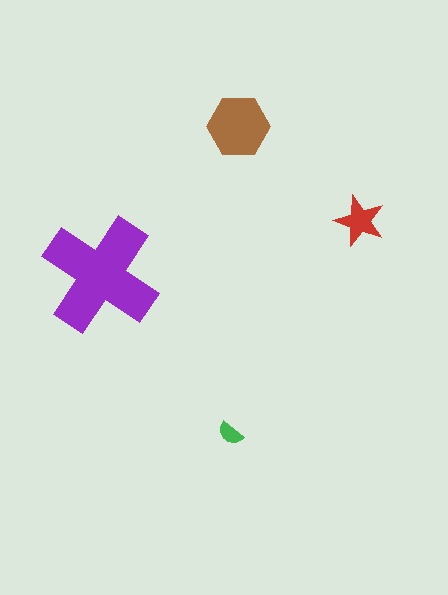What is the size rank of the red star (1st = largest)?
3rd.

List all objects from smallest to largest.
The green semicircle, the red star, the brown hexagon, the purple cross.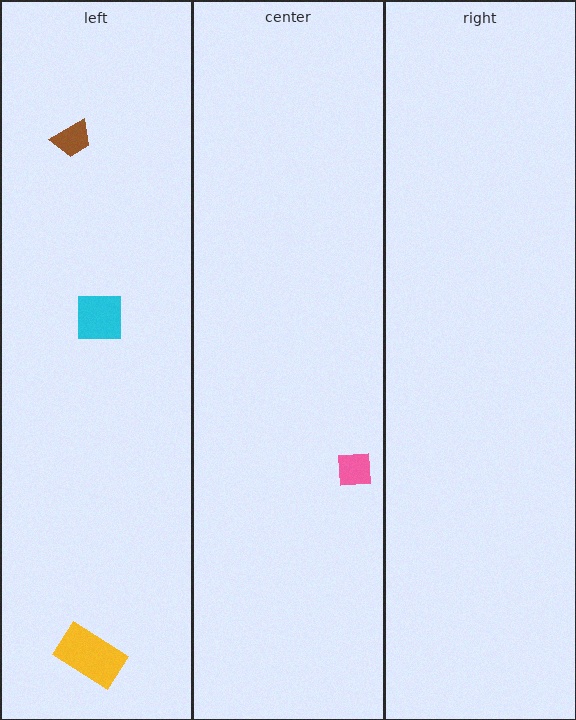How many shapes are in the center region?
1.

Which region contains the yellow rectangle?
The left region.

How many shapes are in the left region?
3.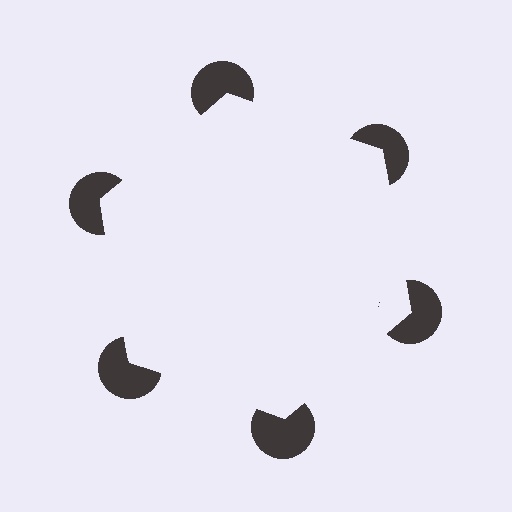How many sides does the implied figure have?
6 sides.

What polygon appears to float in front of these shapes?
An illusory hexagon — its edges are inferred from the aligned wedge cuts in the pac-man discs, not physically drawn.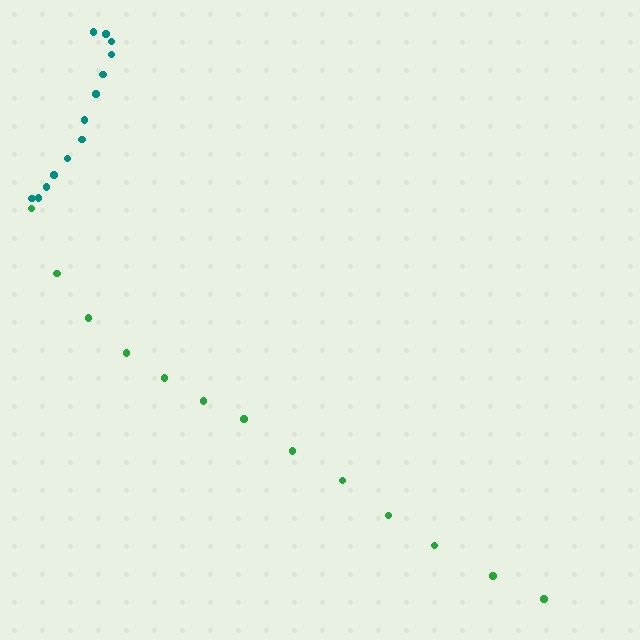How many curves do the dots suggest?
There are 2 distinct paths.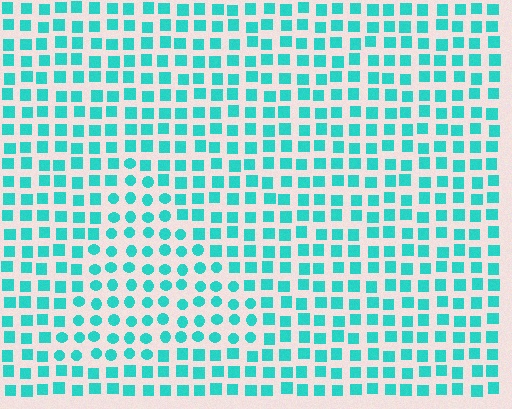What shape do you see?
I see a triangle.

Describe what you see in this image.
The image is filled with small cyan elements arranged in a uniform grid. A triangle-shaped region contains circles, while the surrounding area contains squares. The boundary is defined purely by the change in element shape.